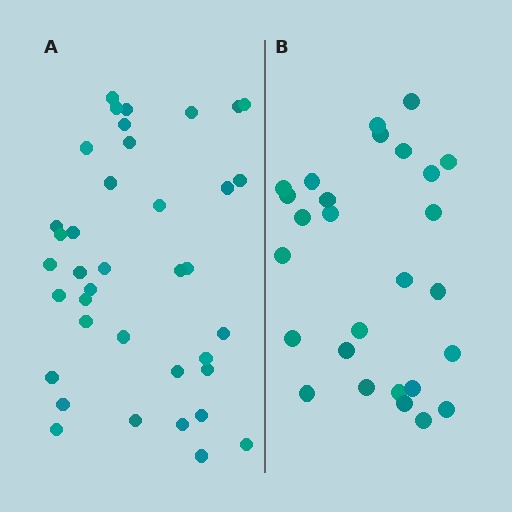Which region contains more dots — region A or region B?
Region A (the left region) has more dots.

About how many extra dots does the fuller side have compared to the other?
Region A has roughly 12 or so more dots than region B.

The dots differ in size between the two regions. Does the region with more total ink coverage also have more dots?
No. Region B has more total ink coverage because its dots are larger, but region A actually contains more individual dots. Total area can be misleading — the number of items is what matters here.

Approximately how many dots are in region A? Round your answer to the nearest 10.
About 40 dots. (The exact count is 38, which rounds to 40.)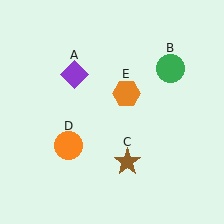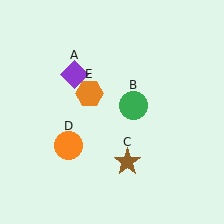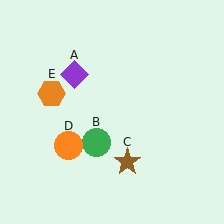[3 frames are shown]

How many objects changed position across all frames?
2 objects changed position: green circle (object B), orange hexagon (object E).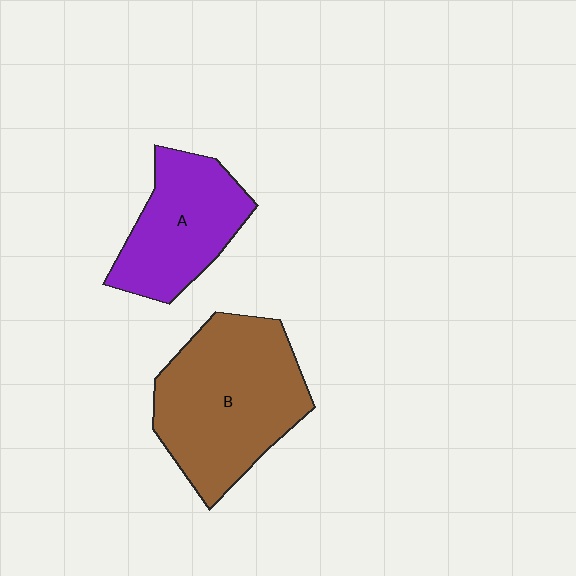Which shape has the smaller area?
Shape A (purple).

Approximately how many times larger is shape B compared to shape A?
Approximately 1.5 times.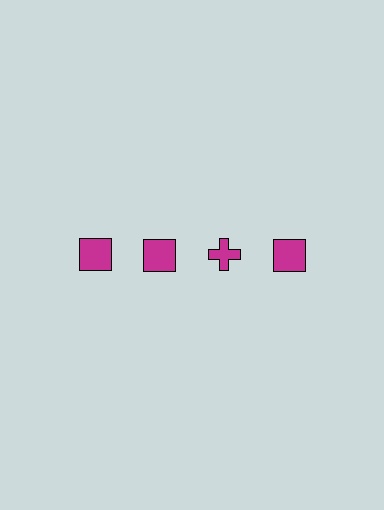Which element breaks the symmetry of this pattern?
The magenta cross in the top row, center column breaks the symmetry. All other shapes are magenta squares.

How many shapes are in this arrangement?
There are 4 shapes arranged in a grid pattern.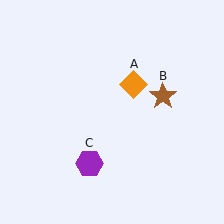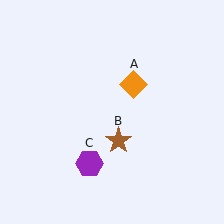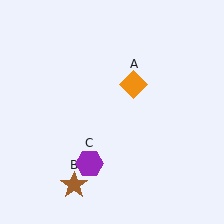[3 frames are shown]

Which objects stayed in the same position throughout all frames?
Orange diamond (object A) and purple hexagon (object C) remained stationary.